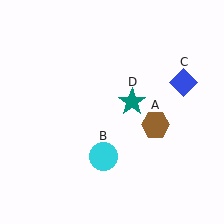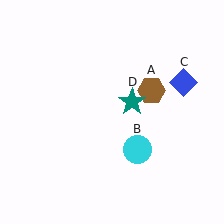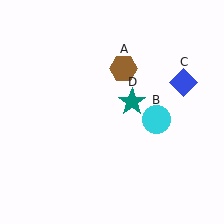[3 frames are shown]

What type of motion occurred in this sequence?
The brown hexagon (object A), cyan circle (object B) rotated counterclockwise around the center of the scene.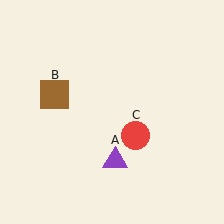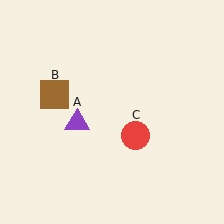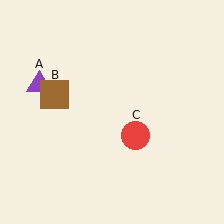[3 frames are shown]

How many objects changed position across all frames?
1 object changed position: purple triangle (object A).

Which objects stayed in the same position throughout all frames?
Brown square (object B) and red circle (object C) remained stationary.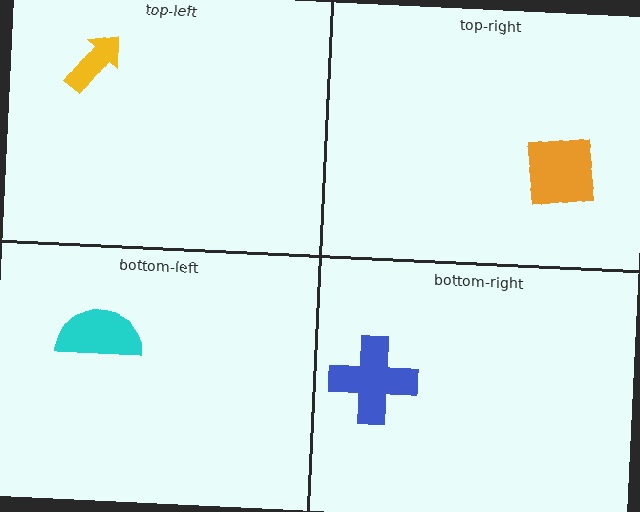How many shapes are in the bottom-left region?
1.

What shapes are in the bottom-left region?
The cyan semicircle.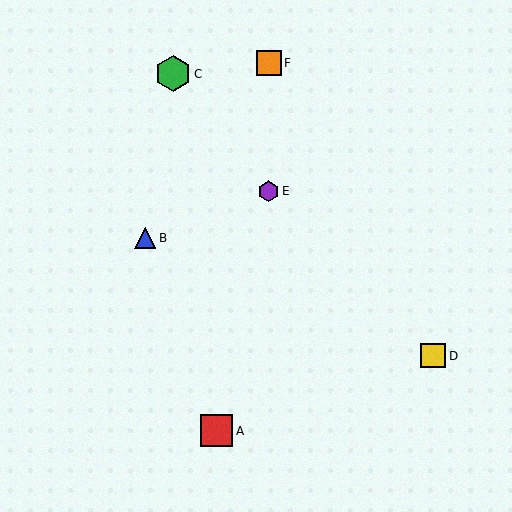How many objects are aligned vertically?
2 objects (E, F) are aligned vertically.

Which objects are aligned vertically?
Objects E, F are aligned vertically.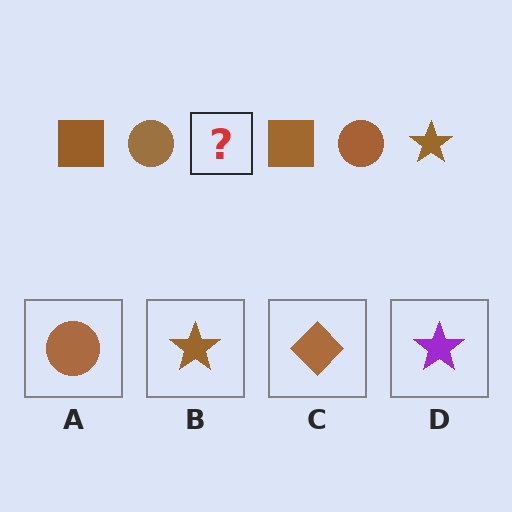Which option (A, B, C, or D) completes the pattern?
B.